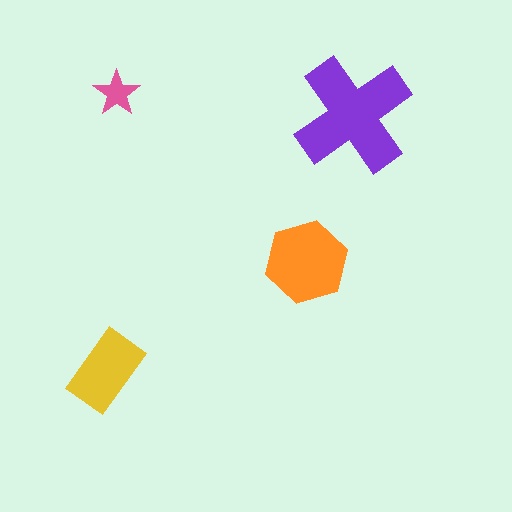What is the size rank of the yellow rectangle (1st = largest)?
3rd.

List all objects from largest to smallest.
The purple cross, the orange hexagon, the yellow rectangle, the pink star.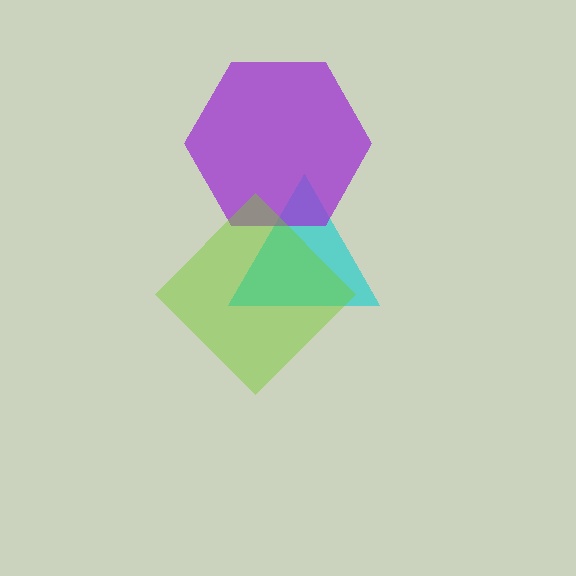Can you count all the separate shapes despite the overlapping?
Yes, there are 3 separate shapes.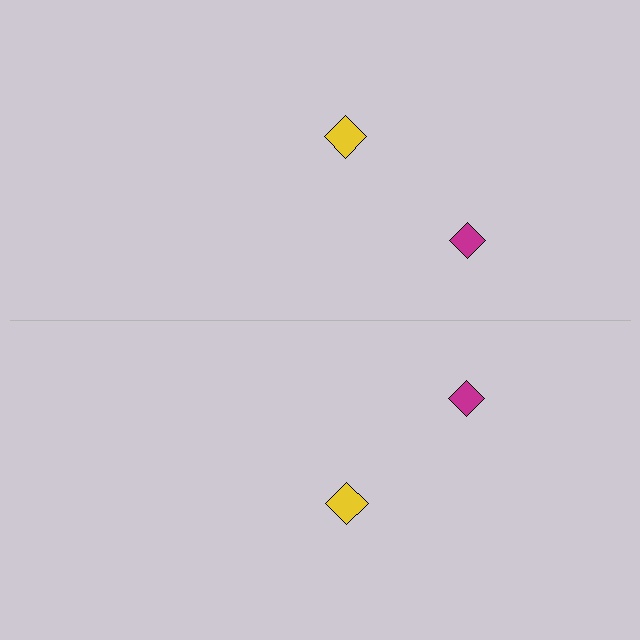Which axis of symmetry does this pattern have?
The pattern has a horizontal axis of symmetry running through the center of the image.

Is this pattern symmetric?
Yes, this pattern has bilateral (reflection) symmetry.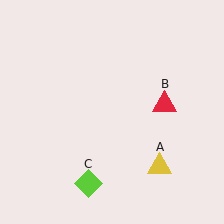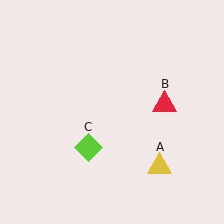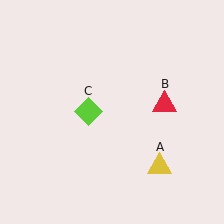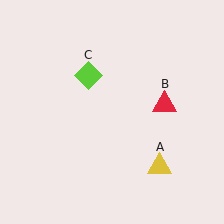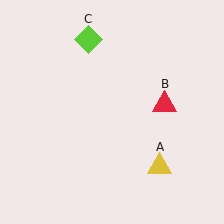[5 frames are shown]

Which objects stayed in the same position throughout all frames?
Yellow triangle (object A) and red triangle (object B) remained stationary.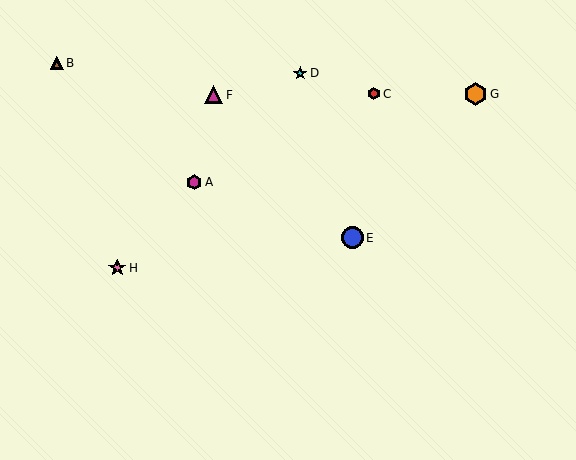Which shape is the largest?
The orange hexagon (labeled G) is the largest.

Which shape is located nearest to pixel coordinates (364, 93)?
The red hexagon (labeled C) at (374, 94) is nearest to that location.